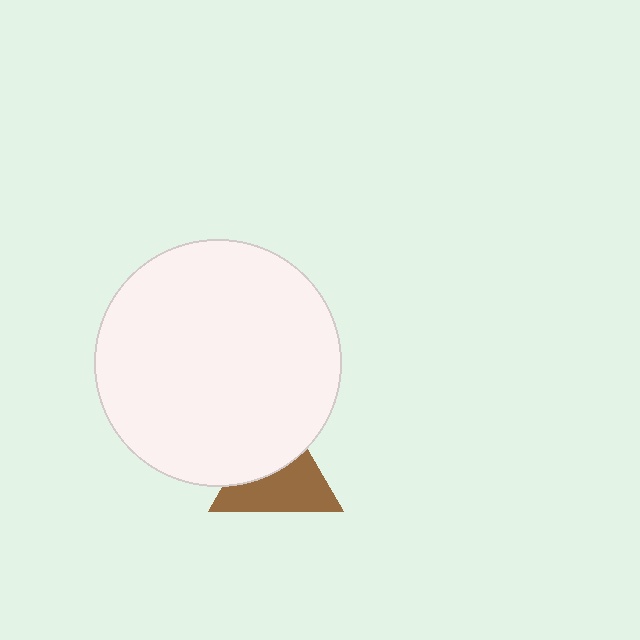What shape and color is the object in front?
The object in front is a white circle.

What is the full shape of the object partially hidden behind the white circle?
The partially hidden object is a brown triangle.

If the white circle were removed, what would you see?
You would see the complete brown triangle.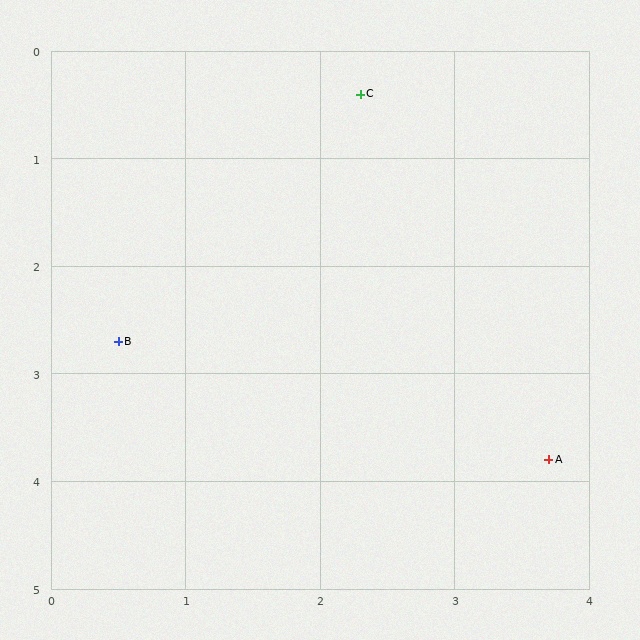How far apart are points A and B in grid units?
Points A and B are about 3.4 grid units apart.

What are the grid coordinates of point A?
Point A is at approximately (3.7, 3.8).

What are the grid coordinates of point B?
Point B is at approximately (0.5, 2.7).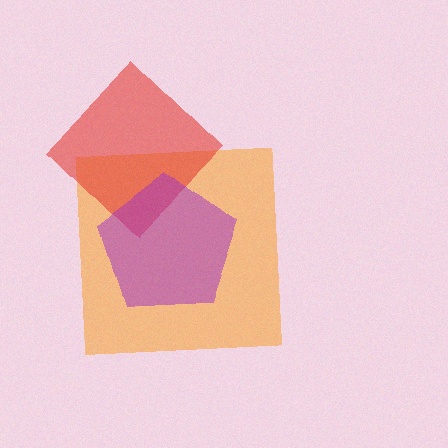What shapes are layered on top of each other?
The layered shapes are: an orange square, a red diamond, a purple pentagon.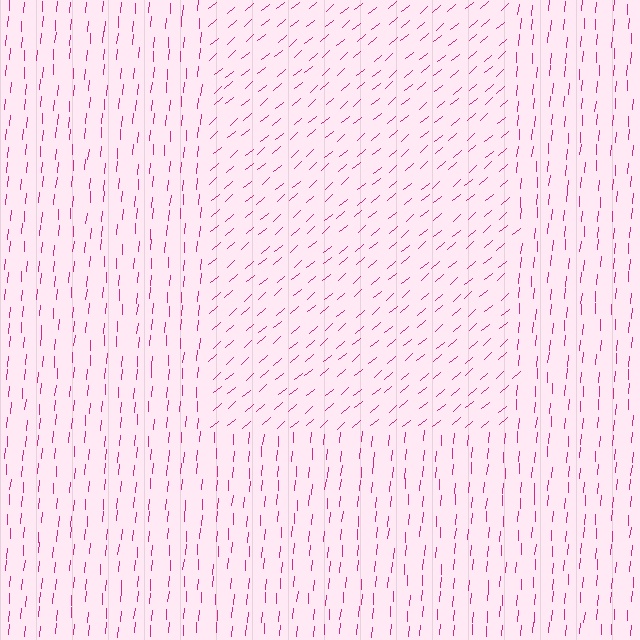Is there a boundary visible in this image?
Yes, there is a texture boundary formed by a change in line orientation.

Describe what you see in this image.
The image is filled with small magenta line segments. A rectangle region in the image has lines oriented differently from the surrounding lines, creating a visible texture boundary.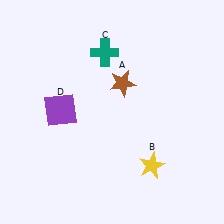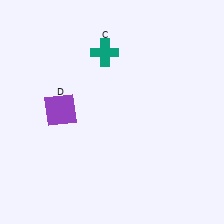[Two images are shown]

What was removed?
The yellow star (B), the brown star (A) were removed in Image 2.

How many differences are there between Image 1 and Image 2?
There are 2 differences between the two images.